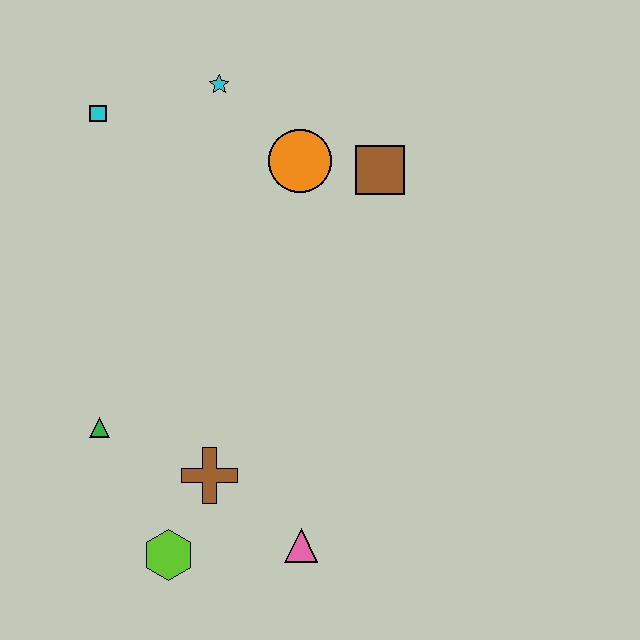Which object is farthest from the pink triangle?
The cyan square is farthest from the pink triangle.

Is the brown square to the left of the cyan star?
No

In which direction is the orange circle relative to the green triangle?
The orange circle is above the green triangle.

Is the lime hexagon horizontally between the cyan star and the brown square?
No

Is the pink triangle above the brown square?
No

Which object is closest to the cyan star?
The orange circle is closest to the cyan star.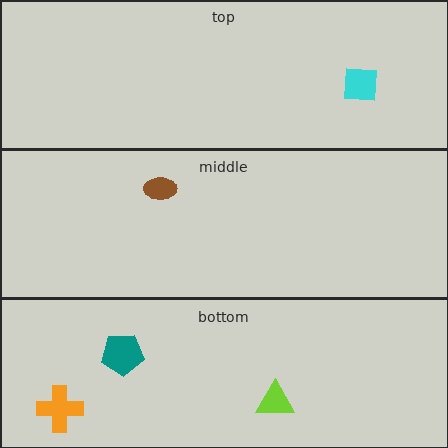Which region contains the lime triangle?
The bottom region.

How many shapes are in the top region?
1.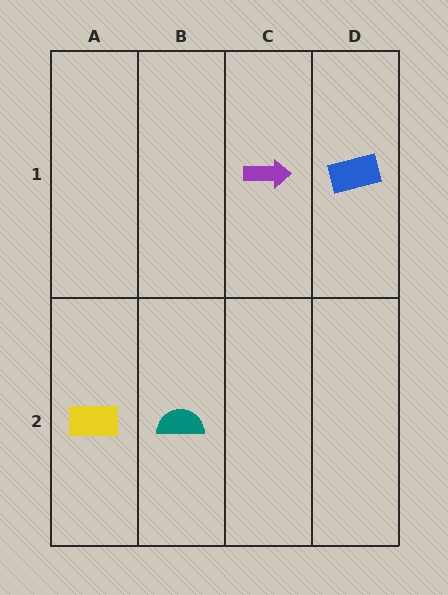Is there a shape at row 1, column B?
No, that cell is empty.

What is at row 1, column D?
A blue rectangle.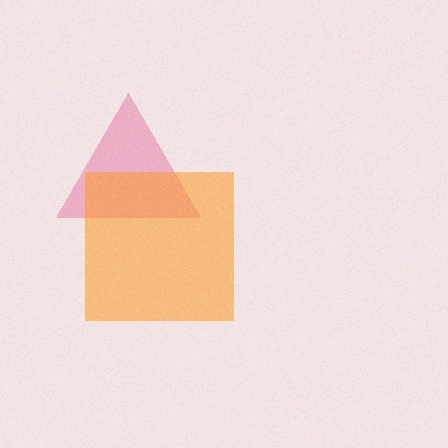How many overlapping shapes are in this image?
There are 2 overlapping shapes in the image.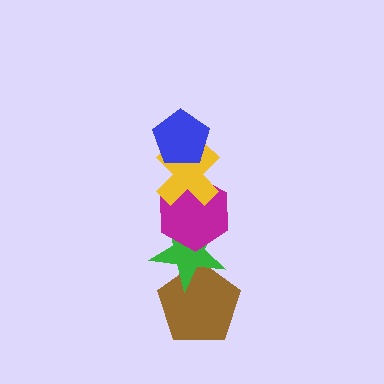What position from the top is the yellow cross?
The yellow cross is 2nd from the top.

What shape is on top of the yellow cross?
The blue pentagon is on top of the yellow cross.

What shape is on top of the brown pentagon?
The green star is on top of the brown pentagon.